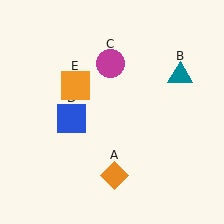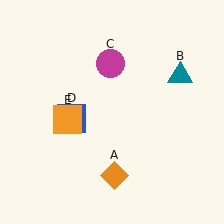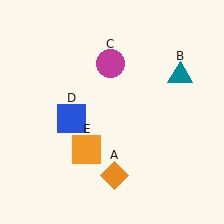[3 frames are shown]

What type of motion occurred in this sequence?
The orange square (object E) rotated counterclockwise around the center of the scene.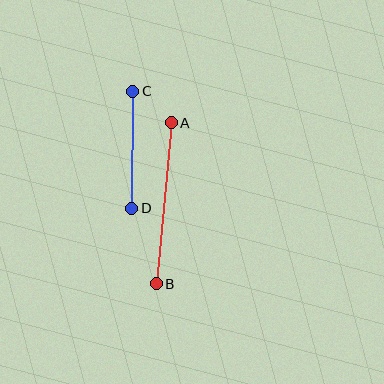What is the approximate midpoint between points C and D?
The midpoint is at approximately (132, 150) pixels.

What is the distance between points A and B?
The distance is approximately 161 pixels.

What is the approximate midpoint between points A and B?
The midpoint is at approximately (164, 203) pixels.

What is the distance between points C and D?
The distance is approximately 117 pixels.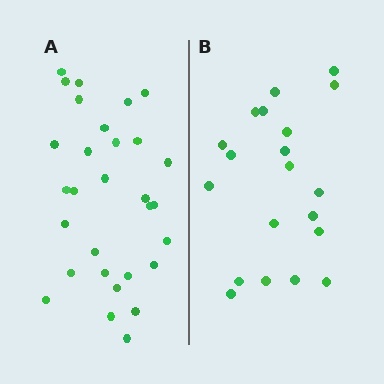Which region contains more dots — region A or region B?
Region A (the left region) has more dots.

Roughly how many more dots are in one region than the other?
Region A has roughly 10 or so more dots than region B.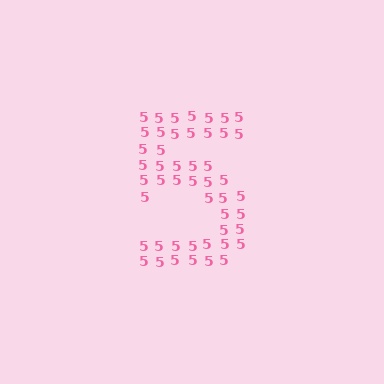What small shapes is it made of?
It is made of small digit 5's.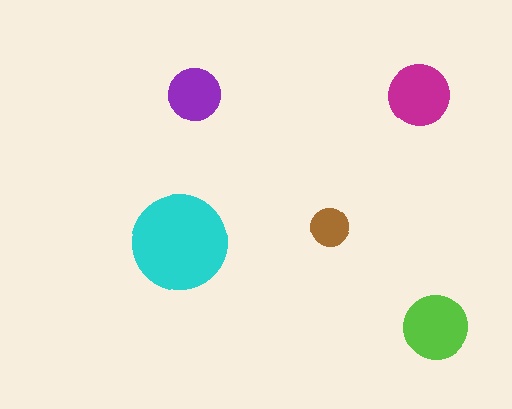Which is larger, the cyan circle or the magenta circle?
The cyan one.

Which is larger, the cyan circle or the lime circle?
The cyan one.